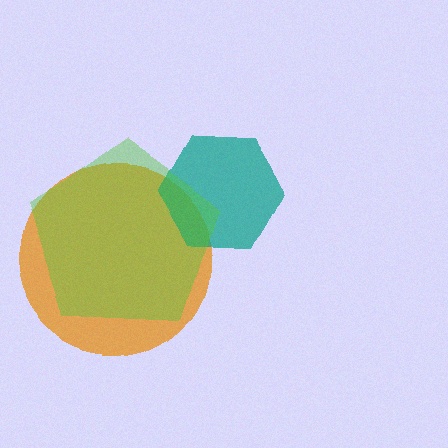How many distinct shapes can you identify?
There are 3 distinct shapes: an orange circle, a teal hexagon, a lime pentagon.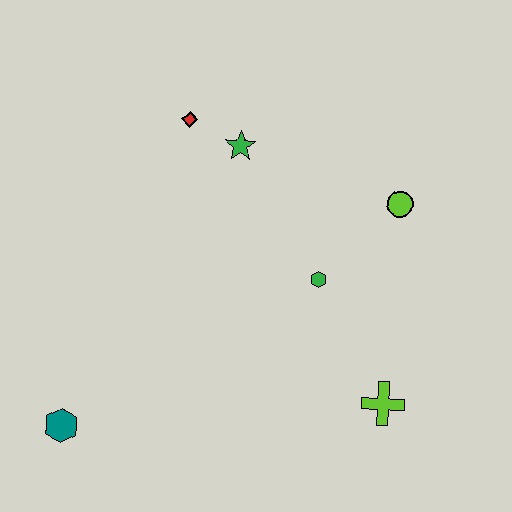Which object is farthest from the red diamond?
The lime cross is farthest from the red diamond.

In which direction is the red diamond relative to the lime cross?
The red diamond is above the lime cross.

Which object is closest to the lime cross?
The green hexagon is closest to the lime cross.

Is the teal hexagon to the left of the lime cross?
Yes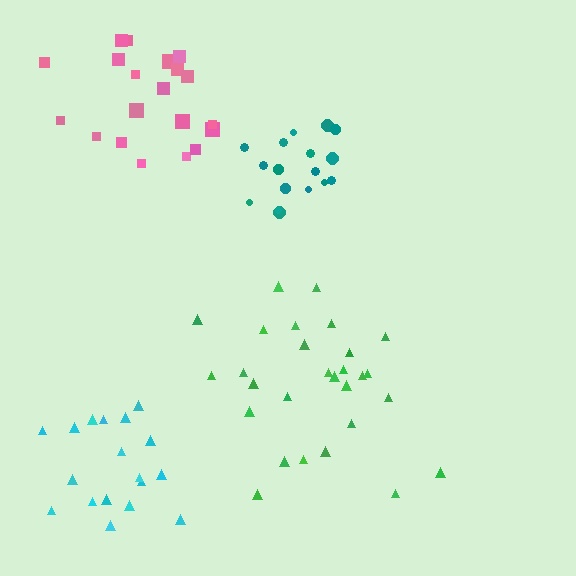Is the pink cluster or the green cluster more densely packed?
Green.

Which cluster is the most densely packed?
Teal.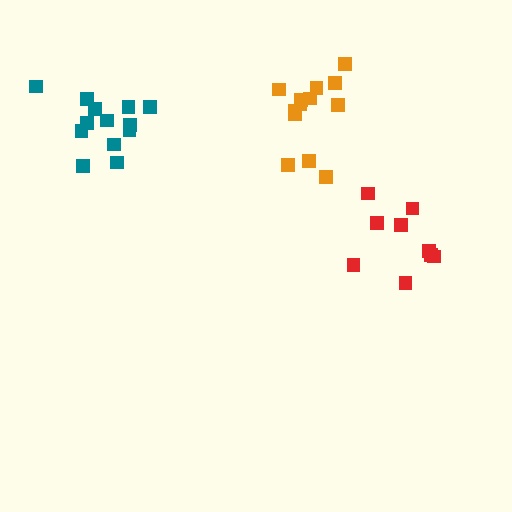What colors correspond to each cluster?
The clusters are colored: teal, orange, red.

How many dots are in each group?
Group 1: 13 dots, Group 2: 13 dots, Group 3: 9 dots (35 total).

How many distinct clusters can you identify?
There are 3 distinct clusters.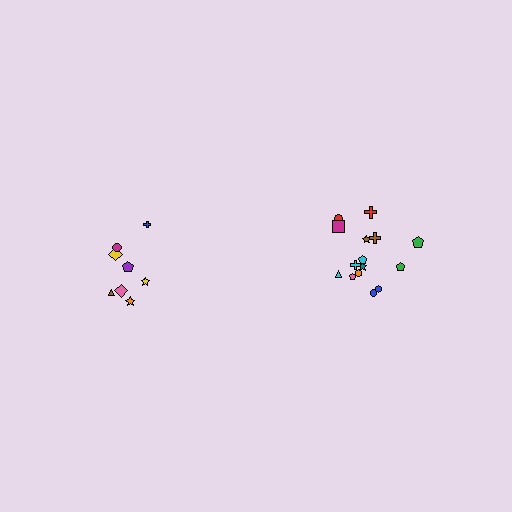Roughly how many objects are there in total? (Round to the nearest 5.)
Roughly 25 objects in total.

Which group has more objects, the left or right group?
The right group.